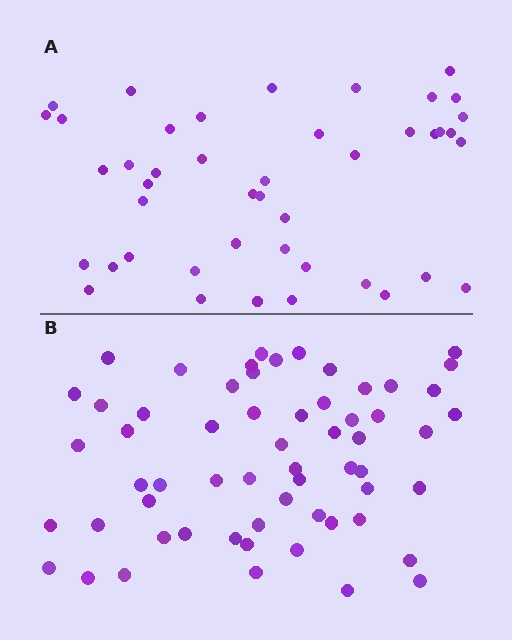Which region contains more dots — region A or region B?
Region B (the bottom region) has more dots.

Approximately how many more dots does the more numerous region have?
Region B has approximately 15 more dots than region A.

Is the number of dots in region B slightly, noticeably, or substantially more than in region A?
Region B has noticeably more, but not dramatically so. The ratio is roughly 1.4 to 1.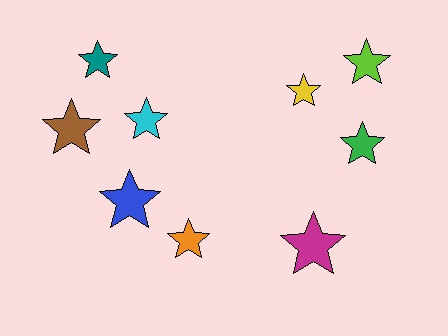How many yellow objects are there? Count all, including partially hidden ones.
There is 1 yellow object.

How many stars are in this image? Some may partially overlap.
There are 9 stars.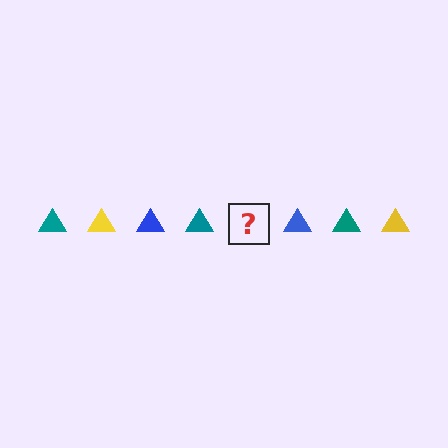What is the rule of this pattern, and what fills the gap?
The rule is that the pattern cycles through teal, yellow, blue triangles. The gap should be filled with a yellow triangle.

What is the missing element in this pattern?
The missing element is a yellow triangle.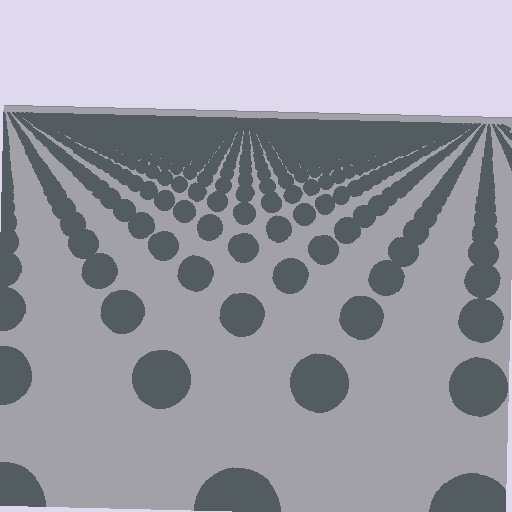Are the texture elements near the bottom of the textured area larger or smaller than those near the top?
Larger. Near the bottom, elements are closer to the viewer and appear at a bigger on-screen size.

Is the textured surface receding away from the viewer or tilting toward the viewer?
The surface is receding away from the viewer. Texture elements get smaller and denser toward the top.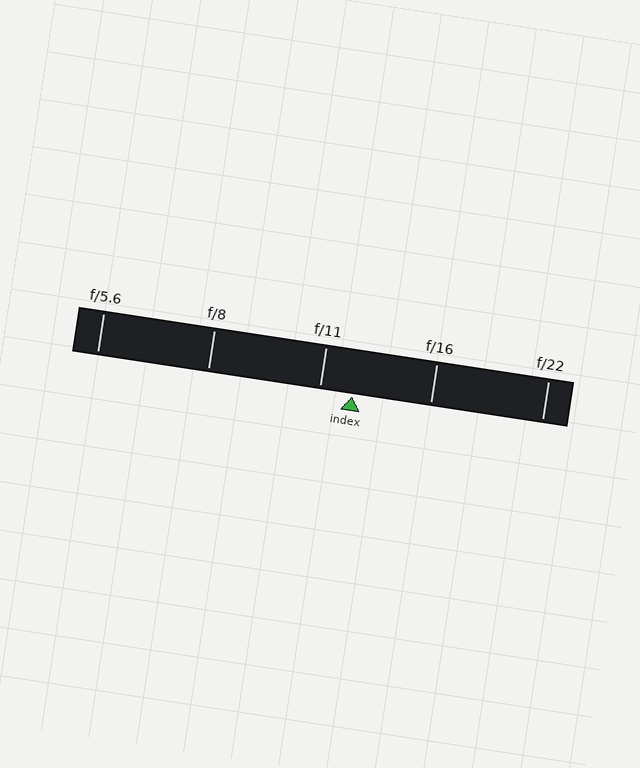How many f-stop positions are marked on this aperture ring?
There are 5 f-stop positions marked.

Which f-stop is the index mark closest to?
The index mark is closest to f/11.